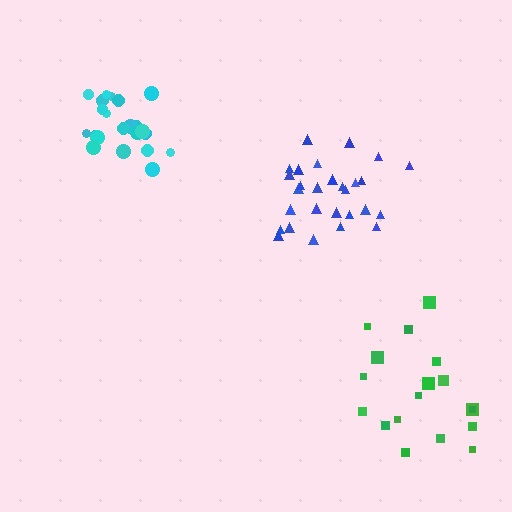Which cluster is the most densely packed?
Cyan.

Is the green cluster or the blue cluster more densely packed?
Blue.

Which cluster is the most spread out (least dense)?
Green.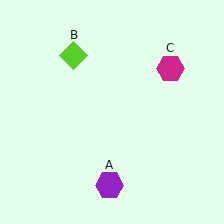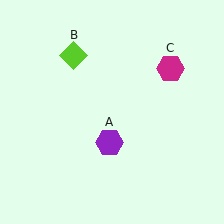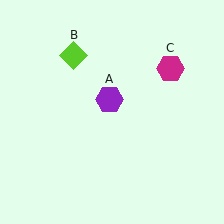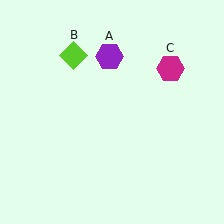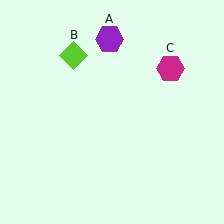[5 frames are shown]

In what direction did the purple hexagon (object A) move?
The purple hexagon (object A) moved up.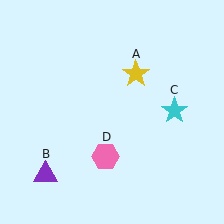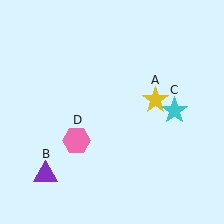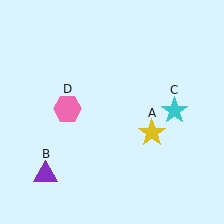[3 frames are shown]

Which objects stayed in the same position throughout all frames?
Purple triangle (object B) and cyan star (object C) remained stationary.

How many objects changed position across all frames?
2 objects changed position: yellow star (object A), pink hexagon (object D).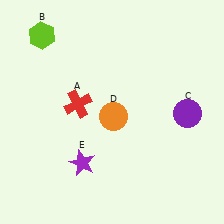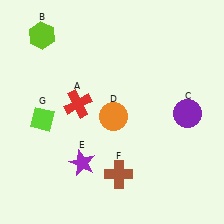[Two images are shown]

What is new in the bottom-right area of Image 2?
A brown cross (F) was added in the bottom-right area of Image 2.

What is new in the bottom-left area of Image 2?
A lime diamond (G) was added in the bottom-left area of Image 2.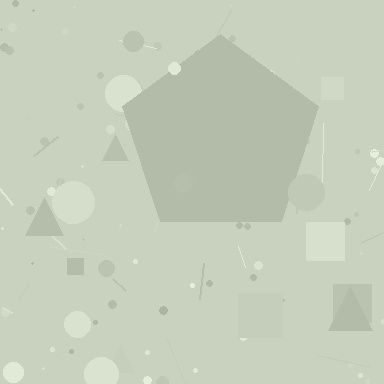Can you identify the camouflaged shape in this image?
The camouflaged shape is a pentagon.